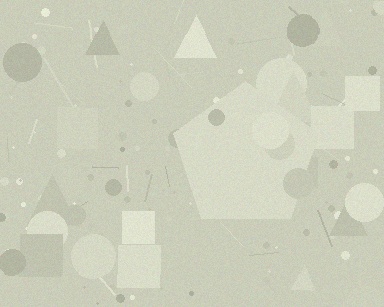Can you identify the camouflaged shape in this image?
The camouflaged shape is a pentagon.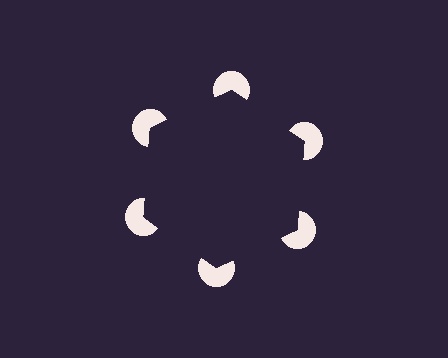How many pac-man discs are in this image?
There are 6 — one at each vertex of the illusory hexagon.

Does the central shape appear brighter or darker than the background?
It typically appears slightly darker than the background, even though no actual brightness change is drawn.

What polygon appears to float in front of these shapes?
An illusory hexagon — its edges are inferred from the aligned wedge cuts in the pac-man discs, not physically drawn.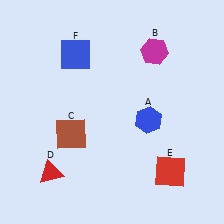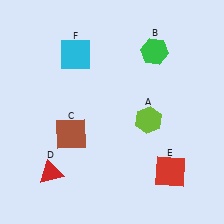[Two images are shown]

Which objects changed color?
A changed from blue to lime. B changed from magenta to green. F changed from blue to cyan.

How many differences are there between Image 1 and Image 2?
There are 3 differences between the two images.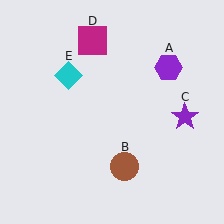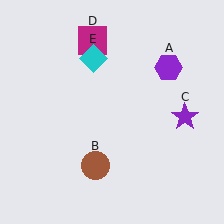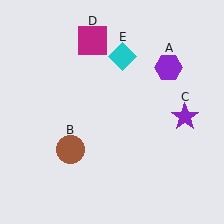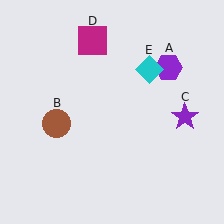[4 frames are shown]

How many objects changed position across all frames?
2 objects changed position: brown circle (object B), cyan diamond (object E).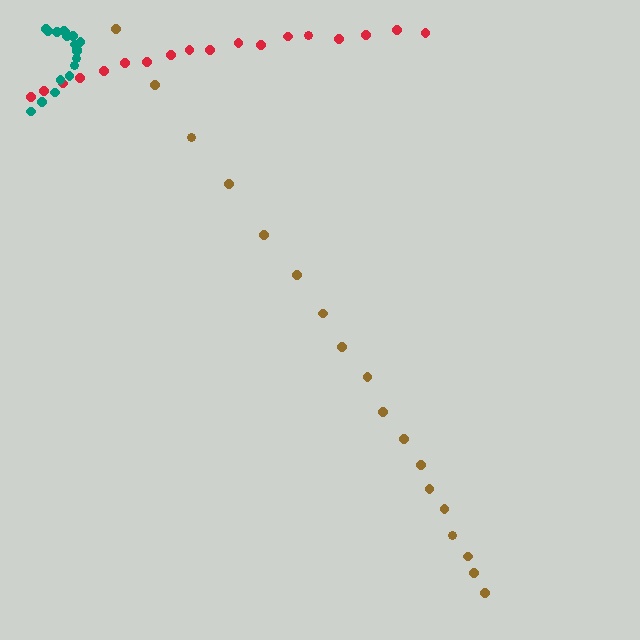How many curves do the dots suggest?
There are 3 distinct paths.